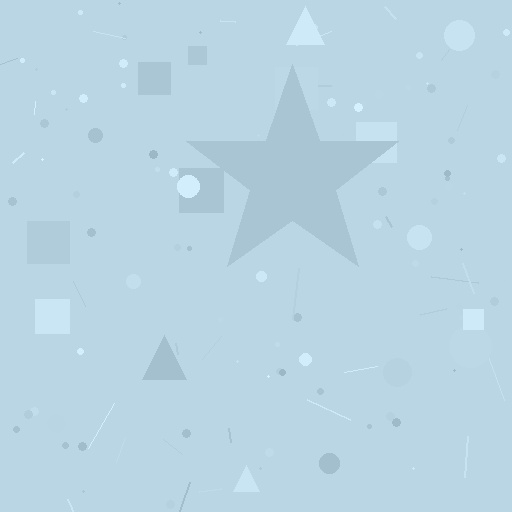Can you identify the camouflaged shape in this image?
The camouflaged shape is a star.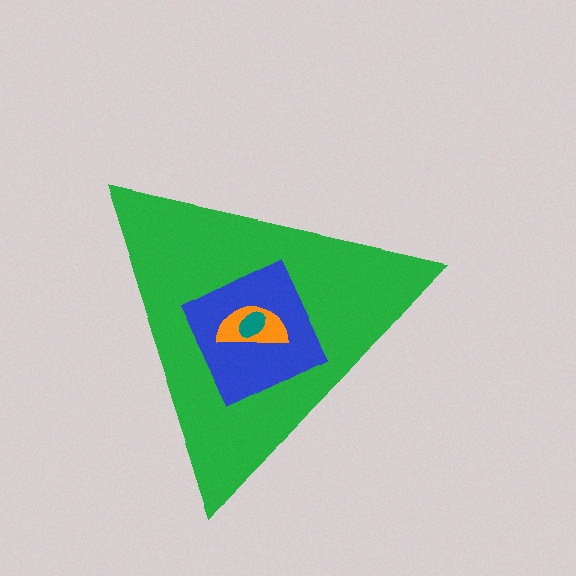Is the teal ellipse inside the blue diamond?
Yes.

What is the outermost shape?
The green triangle.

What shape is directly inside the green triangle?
The blue diamond.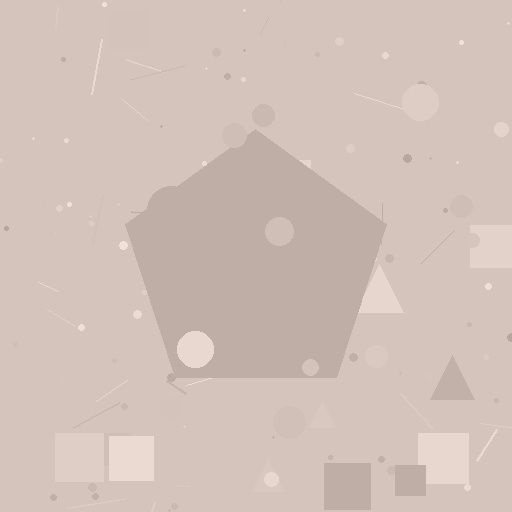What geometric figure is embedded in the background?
A pentagon is embedded in the background.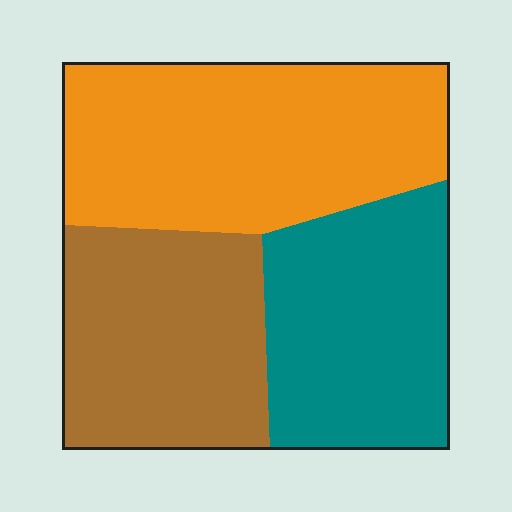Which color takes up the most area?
Orange, at roughly 40%.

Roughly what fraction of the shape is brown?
Brown covers 30% of the shape.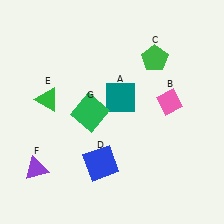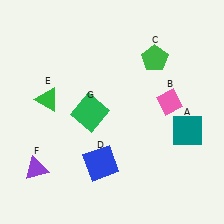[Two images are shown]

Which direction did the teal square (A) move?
The teal square (A) moved right.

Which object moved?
The teal square (A) moved right.